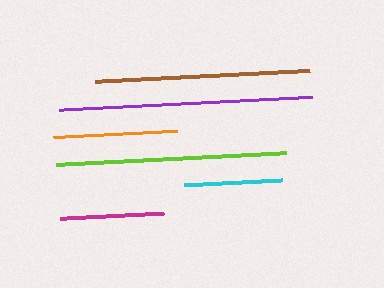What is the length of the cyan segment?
The cyan segment is approximately 98 pixels long.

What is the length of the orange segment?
The orange segment is approximately 125 pixels long.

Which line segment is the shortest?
The cyan line is the shortest at approximately 98 pixels.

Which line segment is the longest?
The purple line is the longest at approximately 253 pixels.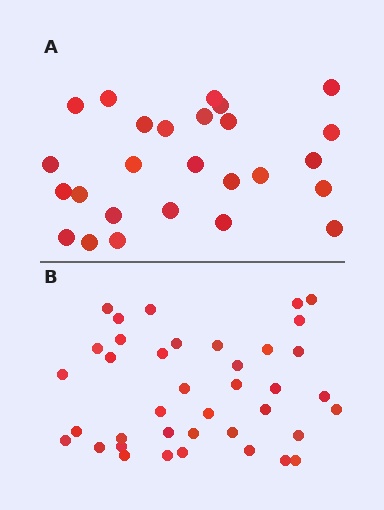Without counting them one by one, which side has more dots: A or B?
Region B (the bottom region) has more dots.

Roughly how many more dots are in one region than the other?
Region B has approximately 15 more dots than region A.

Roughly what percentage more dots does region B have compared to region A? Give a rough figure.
About 50% more.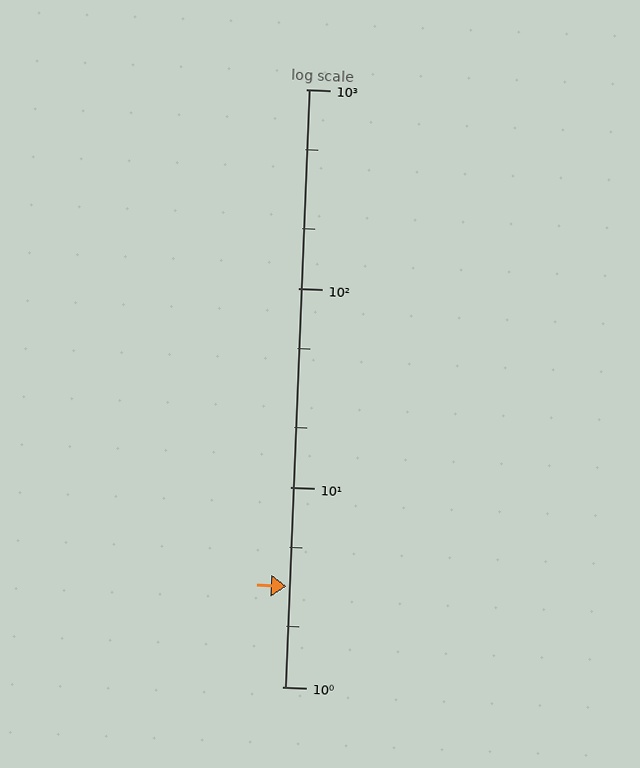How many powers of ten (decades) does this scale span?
The scale spans 3 decades, from 1 to 1000.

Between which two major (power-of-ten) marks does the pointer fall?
The pointer is between 1 and 10.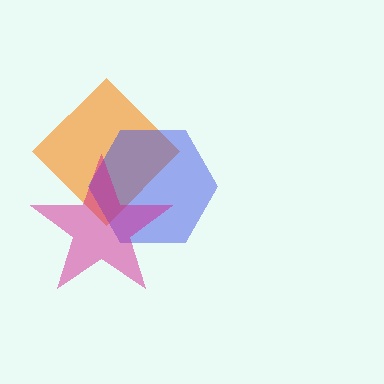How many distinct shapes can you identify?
There are 3 distinct shapes: an orange diamond, a blue hexagon, a magenta star.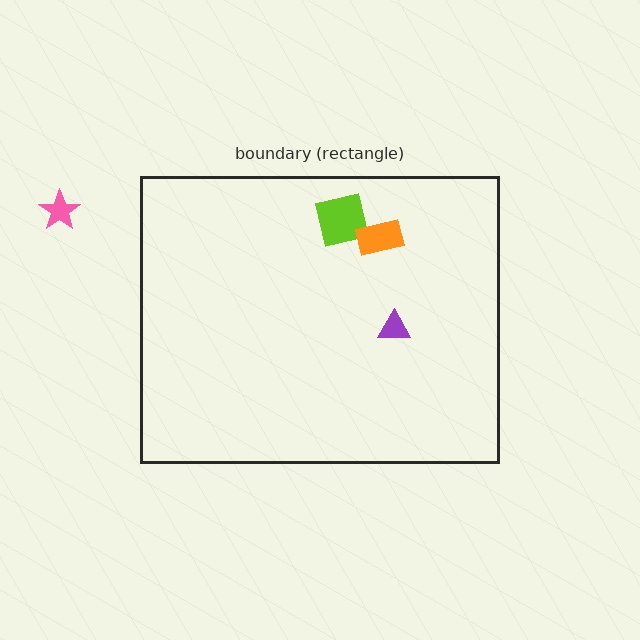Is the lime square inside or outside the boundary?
Inside.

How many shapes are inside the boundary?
3 inside, 1 outside.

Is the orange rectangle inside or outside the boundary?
Inside.